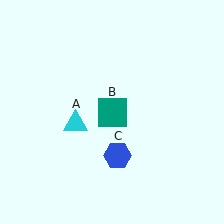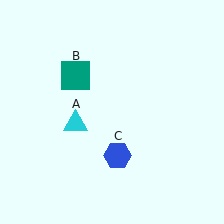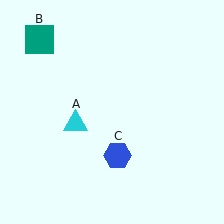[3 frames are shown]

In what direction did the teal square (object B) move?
The teal square (object B) moved up and to the left.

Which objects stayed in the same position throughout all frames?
Cyan triangle (object A) and blue hexagon (object C) remained stationary.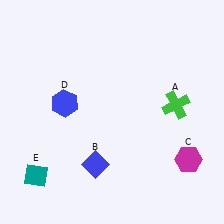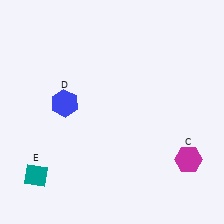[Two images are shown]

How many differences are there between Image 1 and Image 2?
There are 2 differences between the two images.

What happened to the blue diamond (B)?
The blue diamond (B) was removed in Image 2. It was in the bottom-left area of Image 1.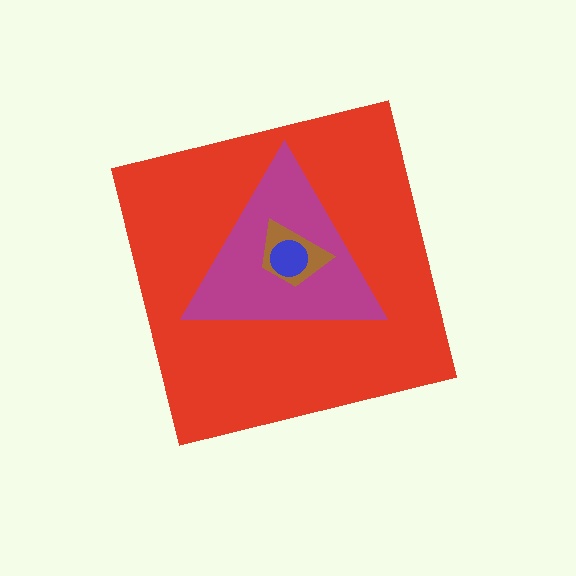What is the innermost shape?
The blue circle.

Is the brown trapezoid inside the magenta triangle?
Yes.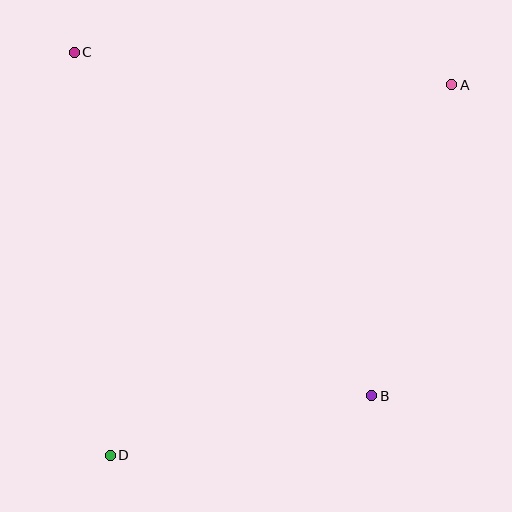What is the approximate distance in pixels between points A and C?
The distance between A and C is approximately 379 pixels.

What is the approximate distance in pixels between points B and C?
The distance between B and C is approximately 455 pixels.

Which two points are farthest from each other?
Points A and D are farthest from each other.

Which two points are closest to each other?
Points B and D are closest to each other.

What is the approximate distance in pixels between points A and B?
The distance between A and B is approximately 321 pixels.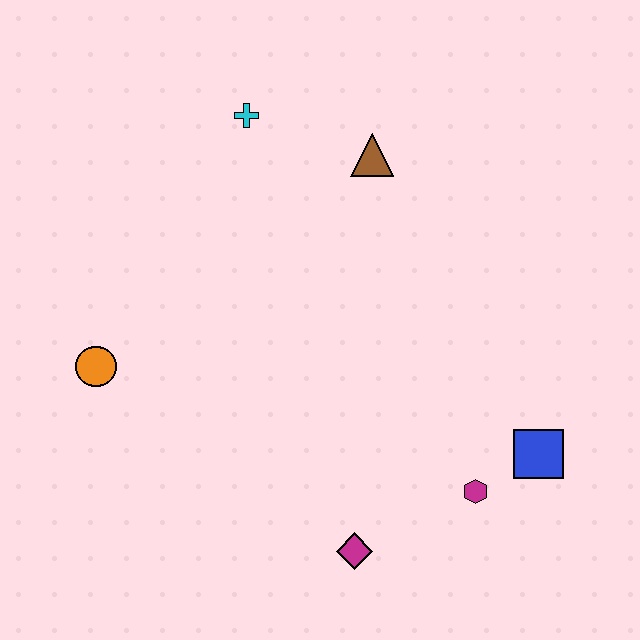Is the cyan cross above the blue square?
Yes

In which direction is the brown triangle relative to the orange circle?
The brown triangle is to the right of the orange circle.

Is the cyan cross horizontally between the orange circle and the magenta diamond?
Yes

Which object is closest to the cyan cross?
The brown triangle is closest to the cyan cross.